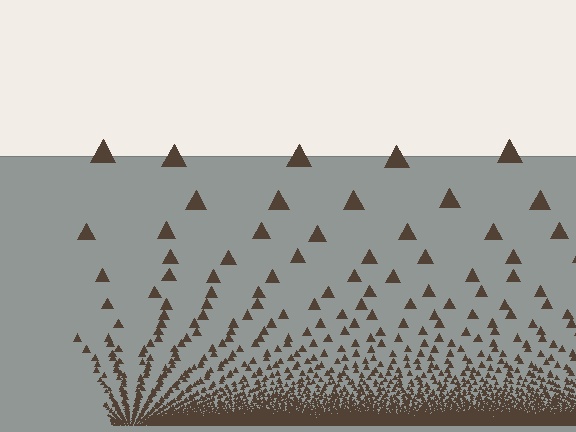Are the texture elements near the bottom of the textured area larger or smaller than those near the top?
Smaller. The gradient is inverted — elements near the bottom are smaller and denser.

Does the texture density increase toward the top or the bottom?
Density increases toward the bottom.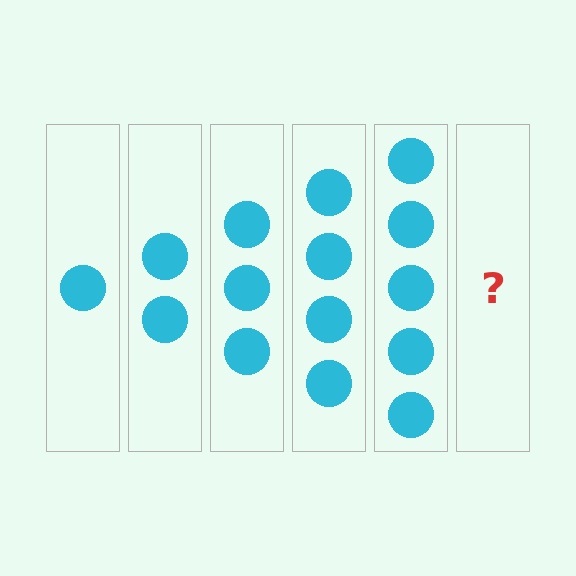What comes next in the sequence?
The next element should be 6 circles.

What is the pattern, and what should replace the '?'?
The pattern is that each step adds one more circle. The '?' should be 6 circles.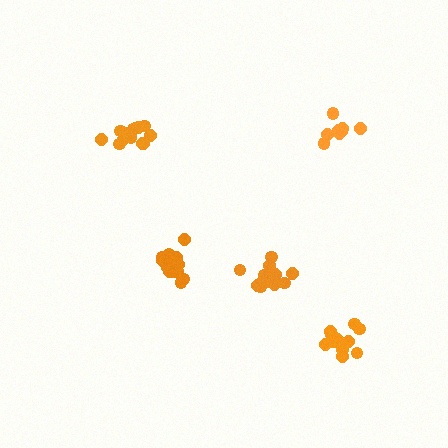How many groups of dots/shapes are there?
There are 5 groups.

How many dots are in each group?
Group 1: 14 dots, Group 2: 14 dots, Group 3: 11 dots, Group 4: 14 dots, Group 5: 8 dots (61 total).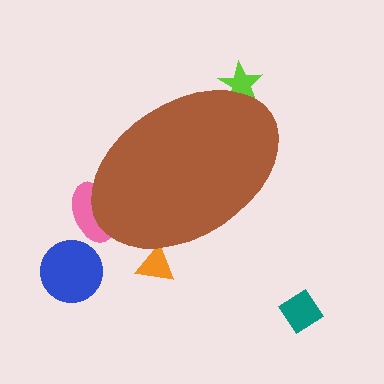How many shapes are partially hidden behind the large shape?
3 shapes are partially hidden.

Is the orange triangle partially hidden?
Yes, the orange triangle is partially hidden behind the brown ellipse.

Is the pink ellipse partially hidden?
Yes, the pink ellipse is partially hidden behind the brown ellipse.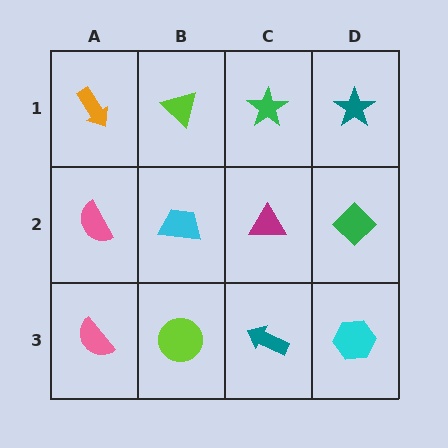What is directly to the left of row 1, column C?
A lime triangle.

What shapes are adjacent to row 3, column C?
A magenta triangle (row 2, column C), a lime circle (row 3, column B), a cyan hexagon (row 3, column D).